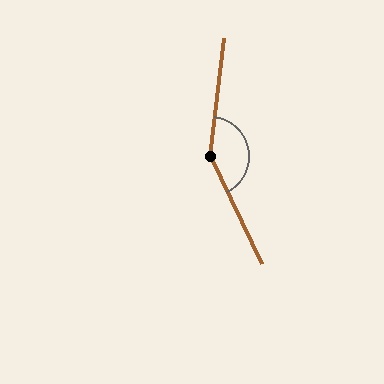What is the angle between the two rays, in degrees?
Approximately 147 degrees.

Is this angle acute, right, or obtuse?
It is obtuse.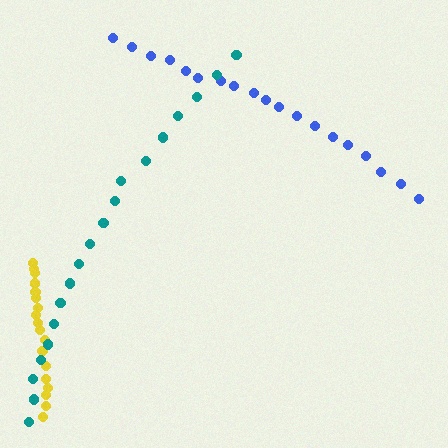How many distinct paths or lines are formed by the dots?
There are 3 distinct paths.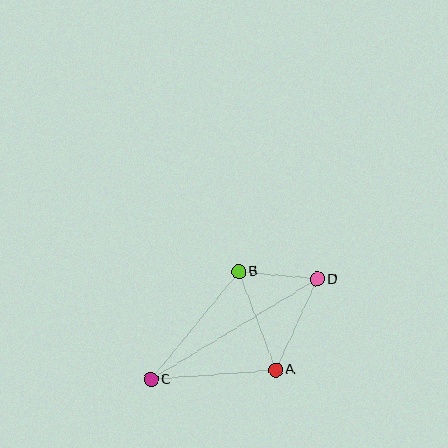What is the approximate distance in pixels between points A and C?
The distance between A and C is approximately 125 pixels.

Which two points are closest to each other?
Points B and D are closest to each other.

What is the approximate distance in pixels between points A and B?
The distance between A and B is approximately 105 pixels.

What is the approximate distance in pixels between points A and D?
The distance between A and D is approximately 100 pixels.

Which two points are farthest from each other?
Points C and D are farthest from each other.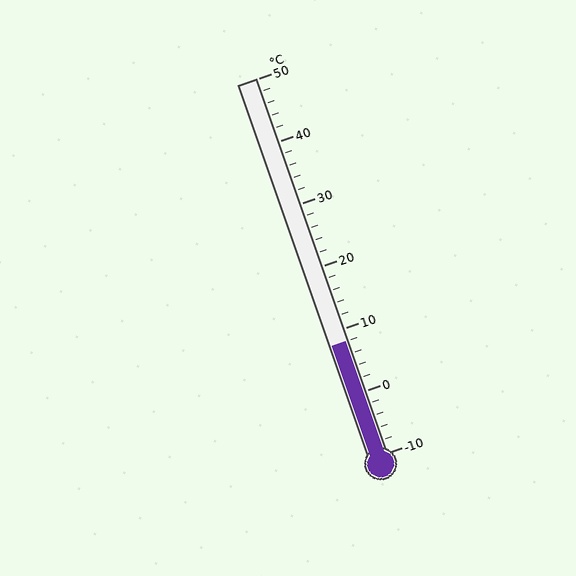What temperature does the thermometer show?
The thermometer shows approximately 8°C.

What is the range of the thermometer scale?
The thermometer scale ranges from -10°C to 50°C.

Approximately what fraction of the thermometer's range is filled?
The thermometer is filled to approximately 30% of its range.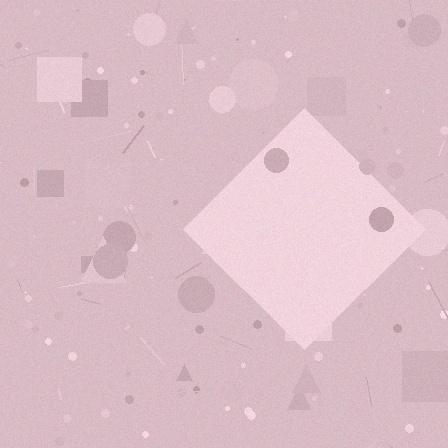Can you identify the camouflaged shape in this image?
The camouflaged shape is a diamond.